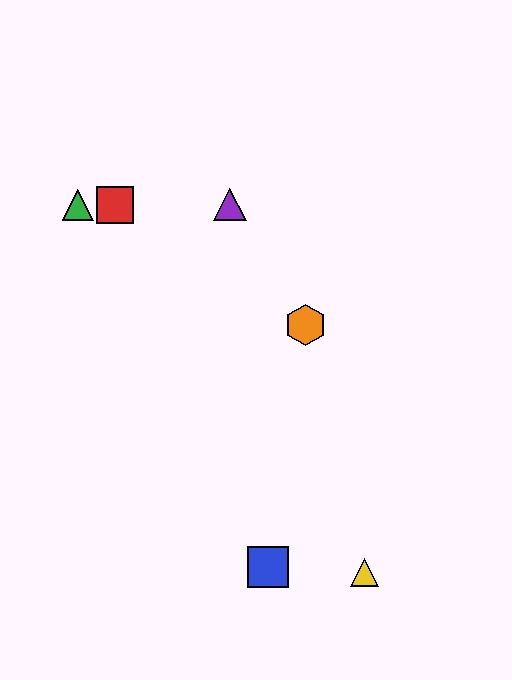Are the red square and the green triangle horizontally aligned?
Yes, both are at y≈205.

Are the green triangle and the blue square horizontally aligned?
No, the green triangle is at y≈205 and the blue square is at y≈567.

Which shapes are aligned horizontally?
The red square, the green triangle, the purple triangle are aligned horizontally.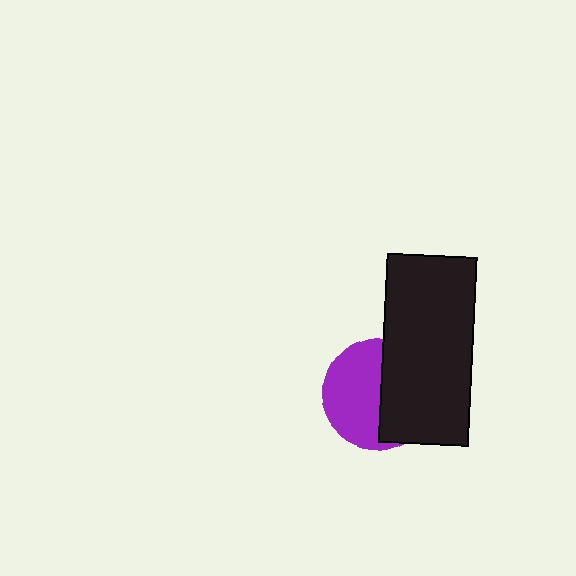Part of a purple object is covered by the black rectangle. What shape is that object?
It is a circle.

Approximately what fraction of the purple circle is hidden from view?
Roughly 46% of the purple circle is hidden behind the black rectangle.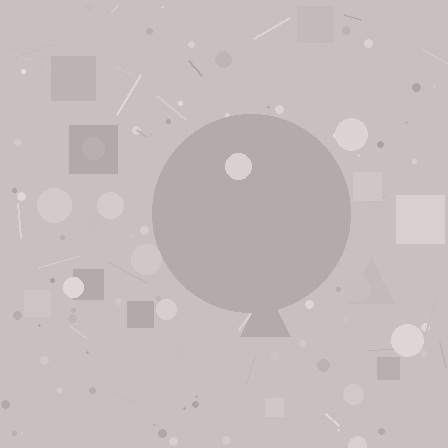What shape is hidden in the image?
A circle is hidden in the image.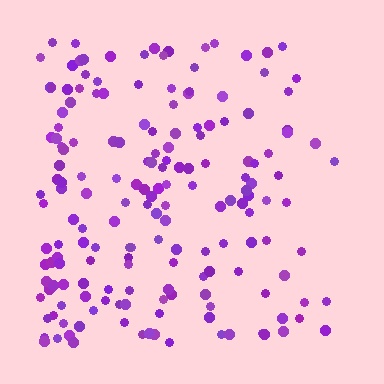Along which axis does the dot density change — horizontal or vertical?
Horizontal.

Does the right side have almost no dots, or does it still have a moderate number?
Still a moderate number, just noticeably fewer than the left.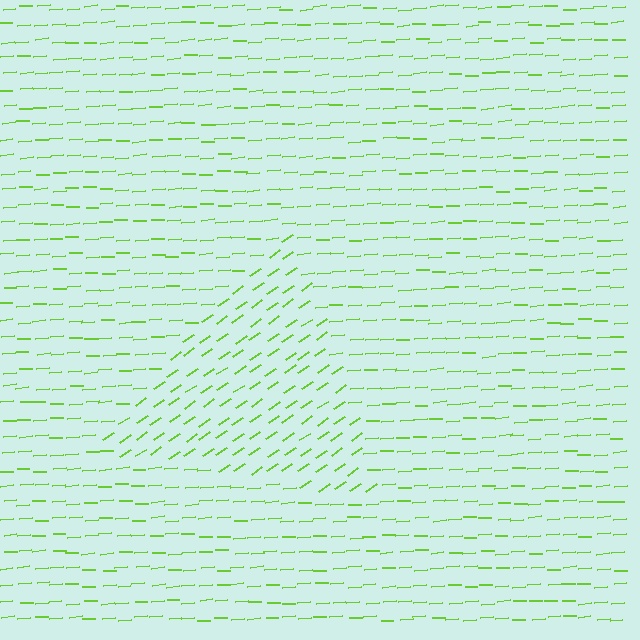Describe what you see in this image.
The image is filled with small lime line segments. A triangle region in the image has lines oriented differently from the surrounding lines, creating a visible texture boundary.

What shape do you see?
I see a triangle.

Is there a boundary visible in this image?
Yes, there is a texture boundary formed by a change in line orientation.